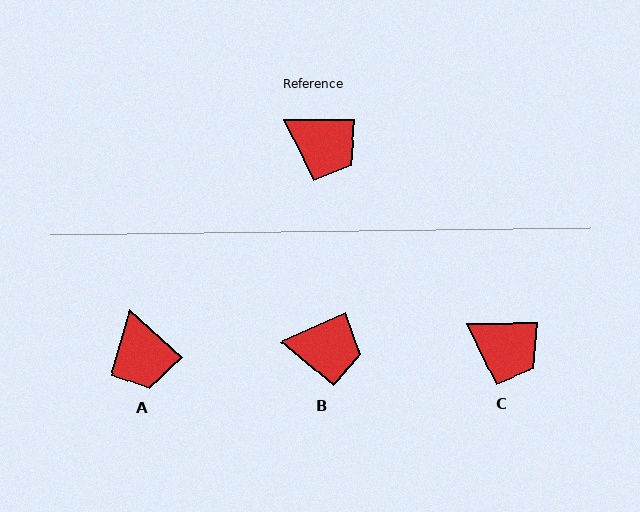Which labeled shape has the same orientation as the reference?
C.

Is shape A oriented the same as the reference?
No, it is off by about 42 degrees.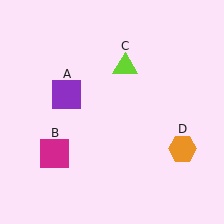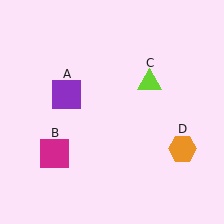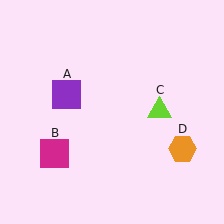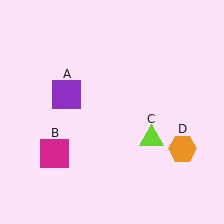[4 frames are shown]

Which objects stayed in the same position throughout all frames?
Purple square (object A) and magenta square (object B) and orange hexagon (object D) remained stationary.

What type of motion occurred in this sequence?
The lime triangle (object C) rotated clockwise around the center of the scene.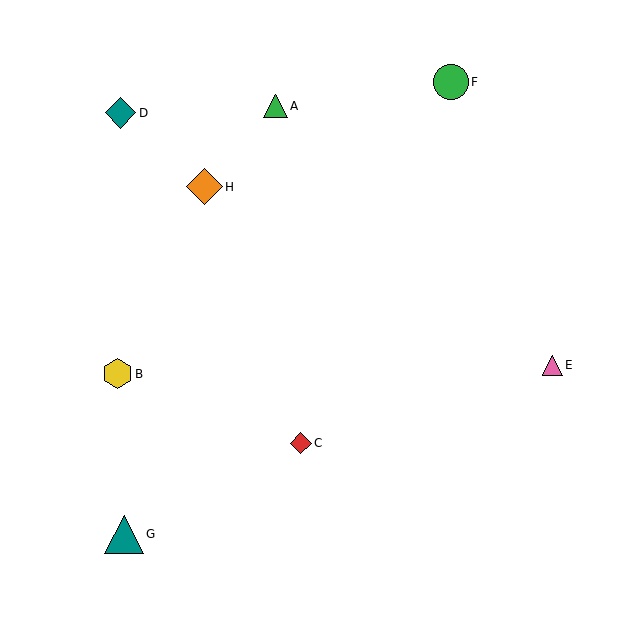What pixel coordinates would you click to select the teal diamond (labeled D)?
Click at (120, 113) to select the teal diamond D.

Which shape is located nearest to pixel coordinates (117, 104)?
The teal diamond (labeled D) at (120, 113) is nearest to that location.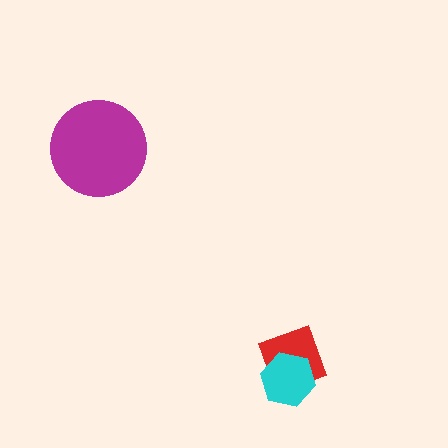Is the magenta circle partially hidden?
No, no other shape covers it.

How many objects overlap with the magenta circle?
0 objects overlap with the magenta circle.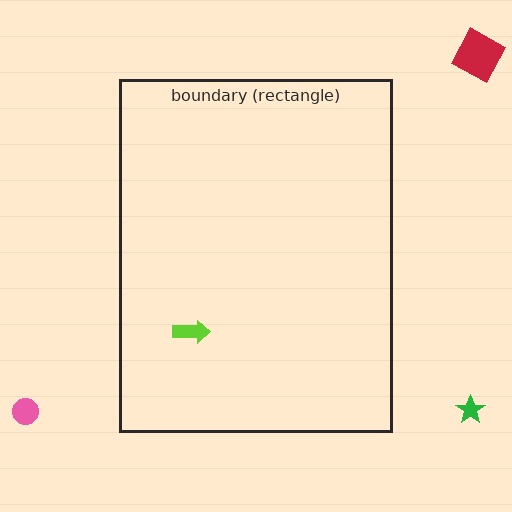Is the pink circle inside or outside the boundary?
Outside.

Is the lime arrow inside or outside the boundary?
Inside.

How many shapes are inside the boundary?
1 inside, 3 outside.